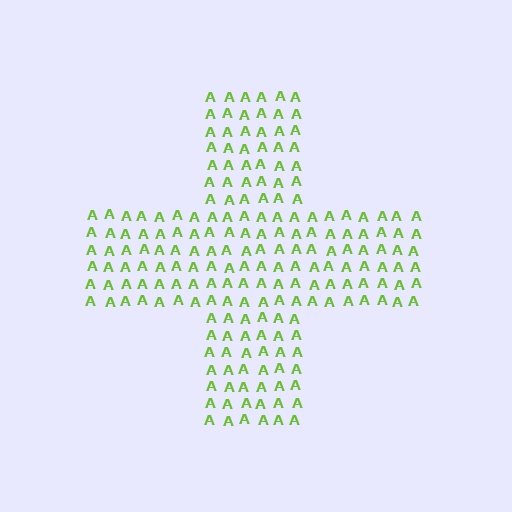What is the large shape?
The large shape is a cross.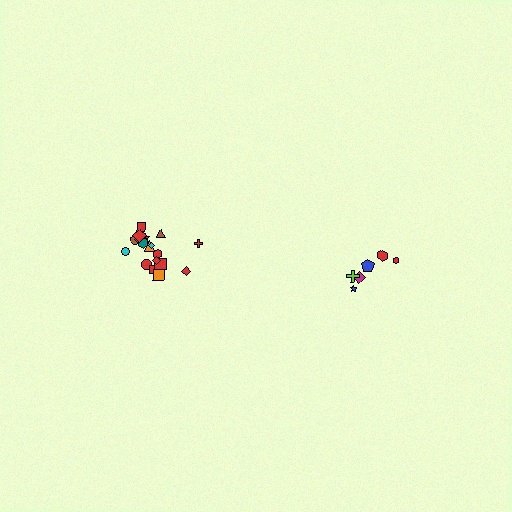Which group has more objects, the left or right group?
The left group.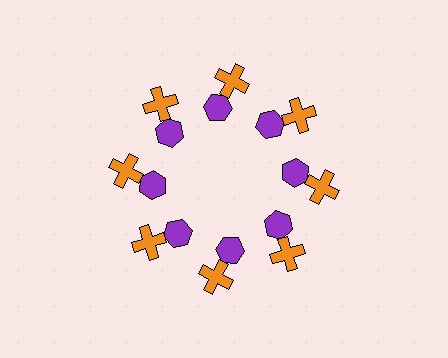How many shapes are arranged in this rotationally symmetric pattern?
There are 16 shapes, arranged in 8 groups of 2.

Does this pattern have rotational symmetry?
Yes, this pattern has 8-fold rotational symmetry. It looks the same after rotating 45 degrees around the center.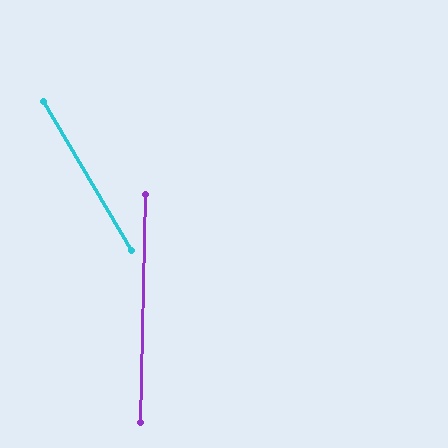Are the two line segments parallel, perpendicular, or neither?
Neither parallel nor perpendicular — they differ by about 32°.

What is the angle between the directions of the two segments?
Approximately 32 degrees.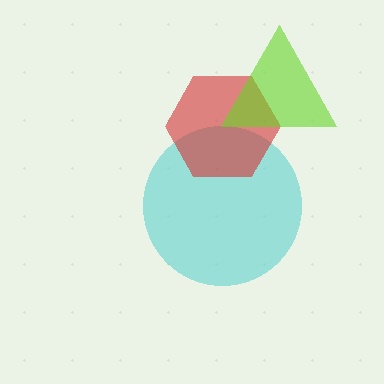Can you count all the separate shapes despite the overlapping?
Yes, there are 3 separate shapes.